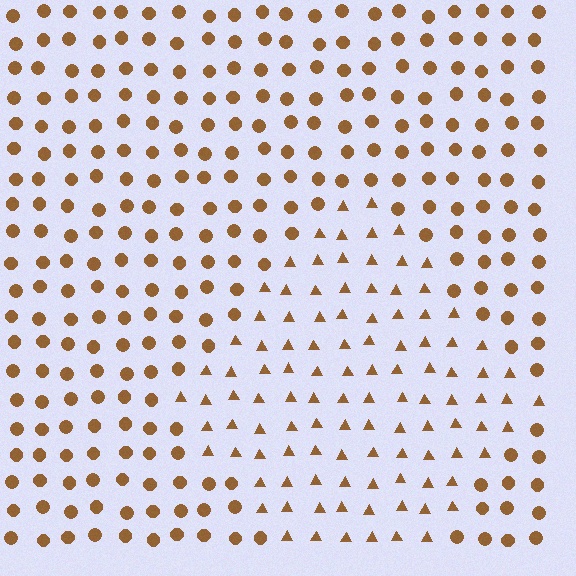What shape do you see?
I see a diamond.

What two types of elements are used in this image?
The image uses triangles inside the diamond region and circles outside it.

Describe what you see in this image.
The image is filled with small brown elements arranged in a uniform grid. A diamond-shaped region contains triangles, while the surrounding area contains circles. The boundary is defined purely by the change in element shape.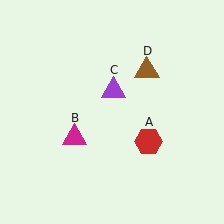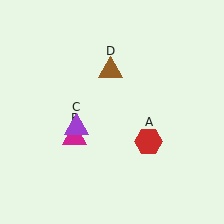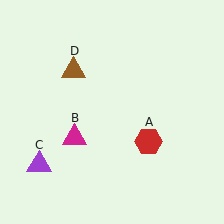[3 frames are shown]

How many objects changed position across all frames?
2 objects changed position: purple triangle (object C), brown triangle (object D).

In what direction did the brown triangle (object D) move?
The brown triangle (object D) moved left.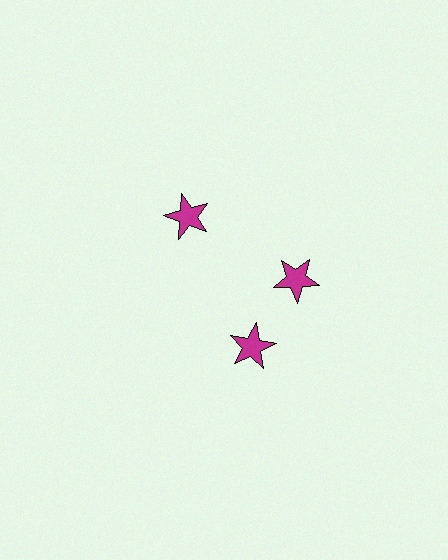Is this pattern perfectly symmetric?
No. The 3 magenta stars are arranged in a ring, but one element near the 7 o'clock position is rotated out of alignment along the ring, breaking the 3-fold rotational symmetry.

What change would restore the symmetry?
The symmetry would be restored by rotating it back into even spacing with its neighbors so that all 3 stars sit at equal angles and equal distance from the center.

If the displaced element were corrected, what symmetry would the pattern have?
It would have 3-fold rotational symmetry — the pattern would map onto itself every 120 degrees.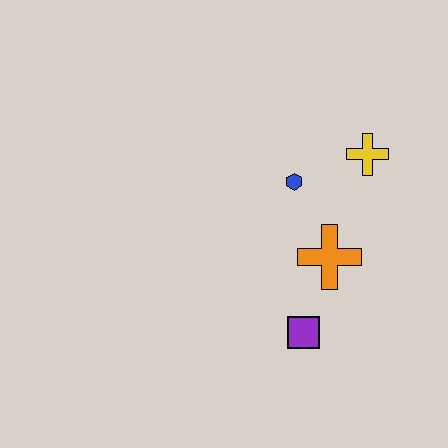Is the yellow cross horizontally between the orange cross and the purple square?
No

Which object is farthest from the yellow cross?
The purple square is farthest from the yellow cross.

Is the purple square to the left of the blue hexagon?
No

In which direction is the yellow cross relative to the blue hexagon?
The yellow cross is to the right of the blue hexagon.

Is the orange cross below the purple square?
No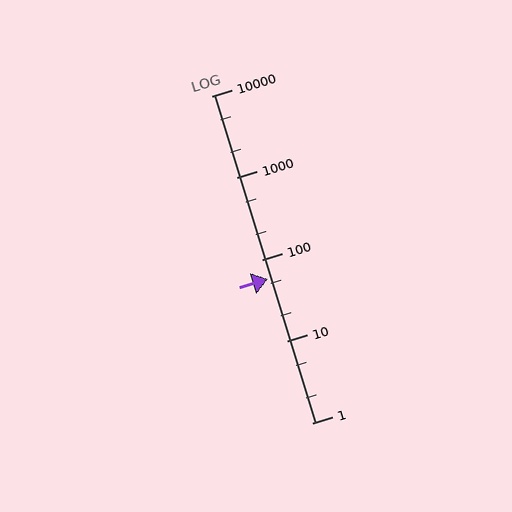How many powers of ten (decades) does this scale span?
The scale spans 4 decades, from 1 to 10000.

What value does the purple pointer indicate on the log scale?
The pointer indicates approximately 57.